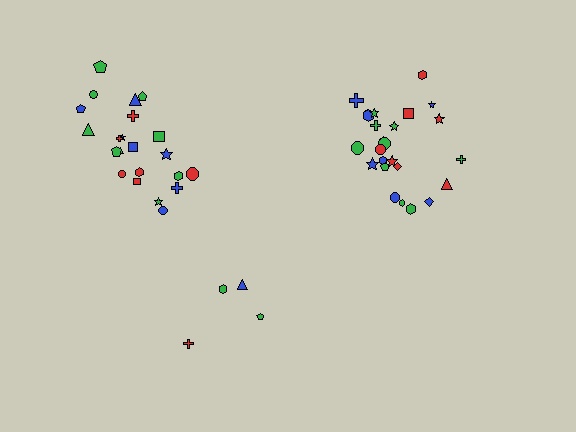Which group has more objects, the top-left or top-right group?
The top-right group.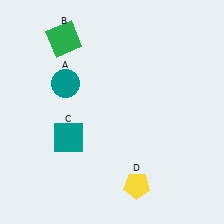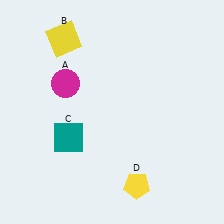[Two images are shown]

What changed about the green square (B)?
In Image 1, B is green. In Image 2, it changed to yellow.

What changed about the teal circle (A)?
In Image 1, A is teal. In Image 2, it changed to magenta.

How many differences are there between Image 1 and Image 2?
There are 2 differences between the two images.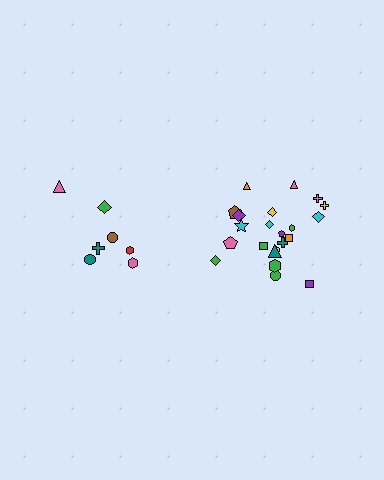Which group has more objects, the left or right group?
The right group.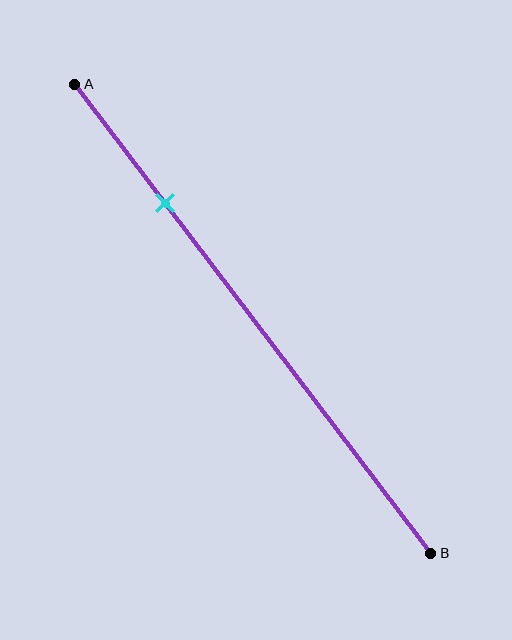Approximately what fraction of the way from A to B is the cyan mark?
The cyan mark is approximately 25% of the way from A to B.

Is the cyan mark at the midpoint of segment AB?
No, the mark is at about 25% from A, not at the 50% midpoint.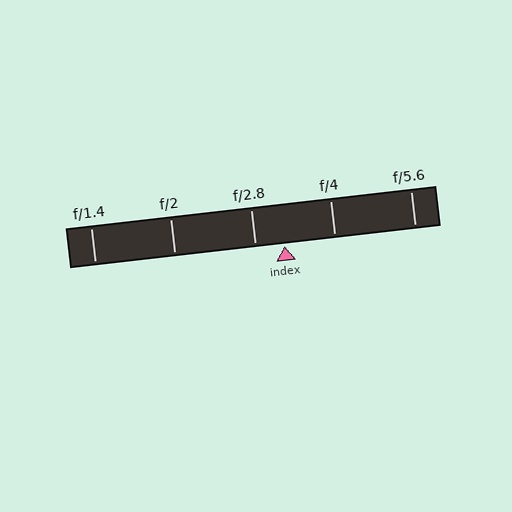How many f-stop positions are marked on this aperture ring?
There are 5 f-stop positions marked.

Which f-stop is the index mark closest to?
The index mark is closest to f/2.8.